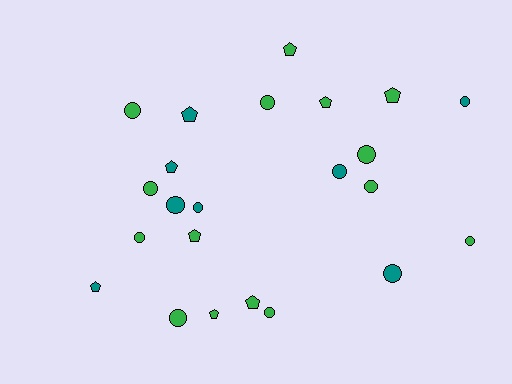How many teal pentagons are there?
There are 3 teal pentagons.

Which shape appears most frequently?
Circle, with 14 objects.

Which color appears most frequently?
Green, with 15 objects.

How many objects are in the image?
There are 23 objects.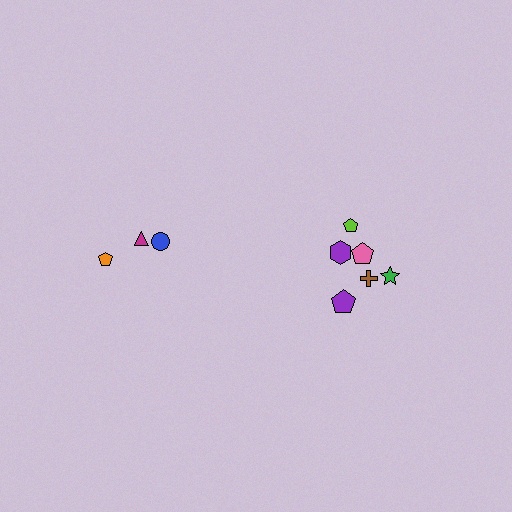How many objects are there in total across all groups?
There are 9 objects.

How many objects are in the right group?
There are 6 objects.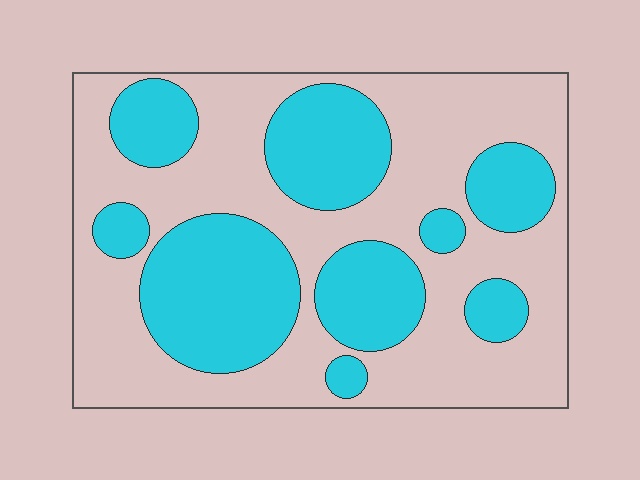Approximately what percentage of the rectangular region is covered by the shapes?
Approximately 40%.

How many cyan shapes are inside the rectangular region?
9.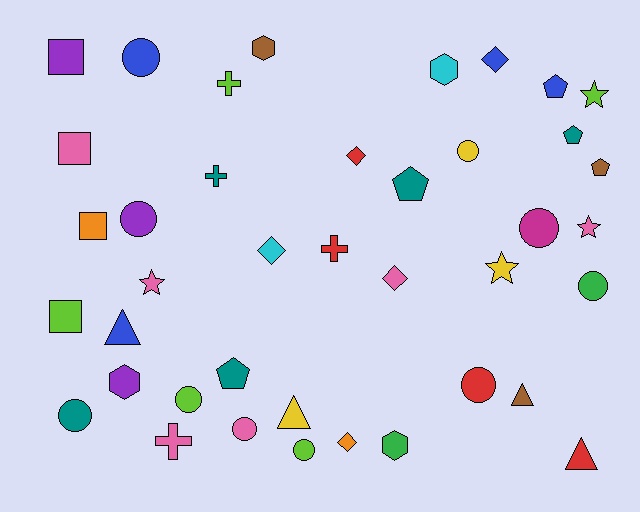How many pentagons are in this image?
There are 5 pentagons.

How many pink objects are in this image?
There are 6 pink objects.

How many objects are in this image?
There are 40 objects.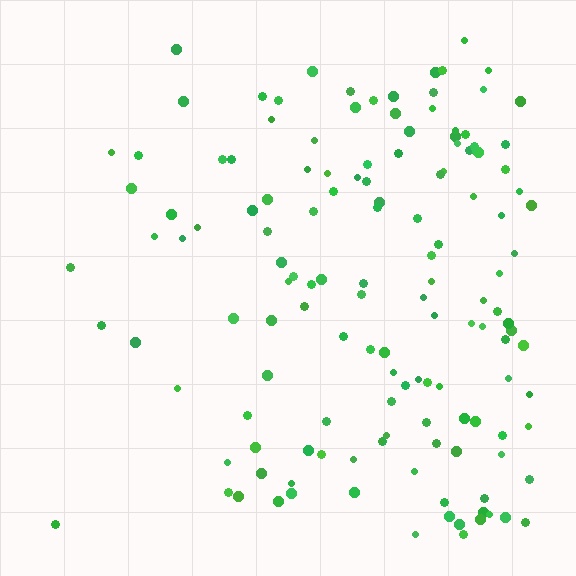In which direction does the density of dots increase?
From left to right, with the right side densest.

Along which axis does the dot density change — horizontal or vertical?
Horizontal.